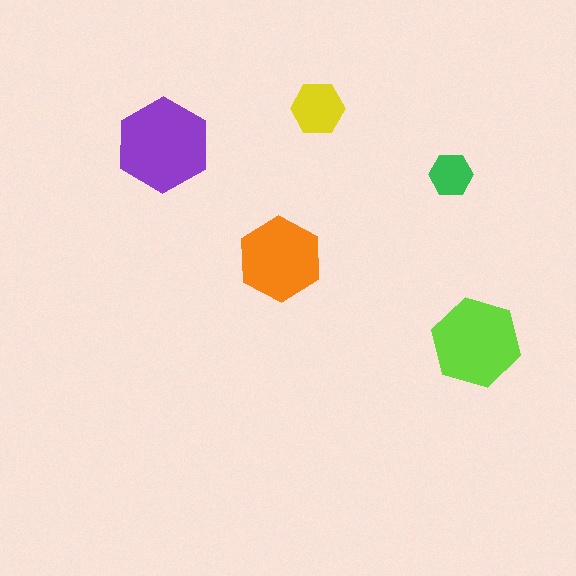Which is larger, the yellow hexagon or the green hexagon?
The yellow one.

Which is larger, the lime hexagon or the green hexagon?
The lime one.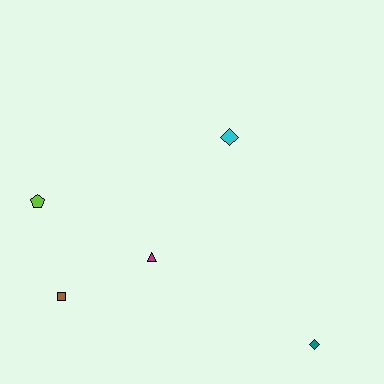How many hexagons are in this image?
There are no hexagons.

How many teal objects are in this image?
There is 1 teal object.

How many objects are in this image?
There are 5 objects.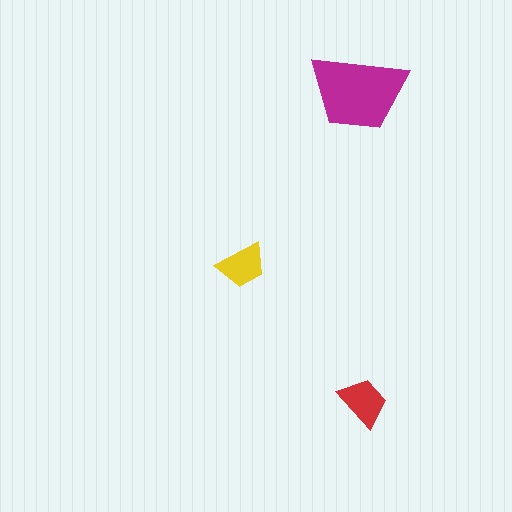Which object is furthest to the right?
The red trapezoid is rightmost.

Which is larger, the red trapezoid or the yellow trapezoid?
The red one.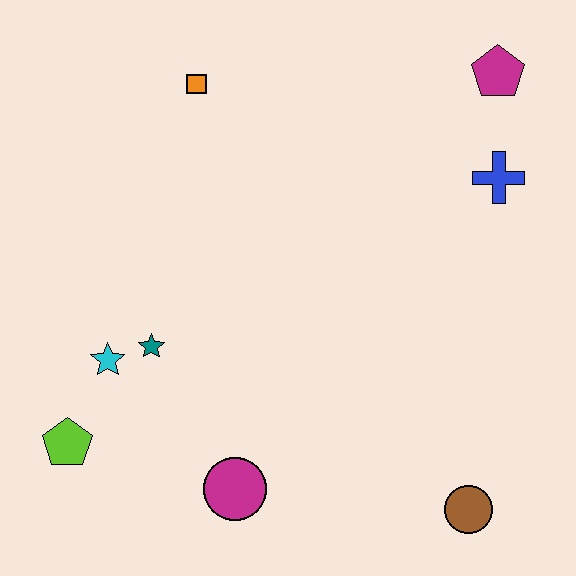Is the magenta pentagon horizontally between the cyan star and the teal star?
No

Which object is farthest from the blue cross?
The lime pentagon is farthest from the blue cross.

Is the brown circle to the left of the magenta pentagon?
Yes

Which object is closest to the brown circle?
The magenta circle is closest to the brown circle.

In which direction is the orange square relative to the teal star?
The orange square is above the teal star.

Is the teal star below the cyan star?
No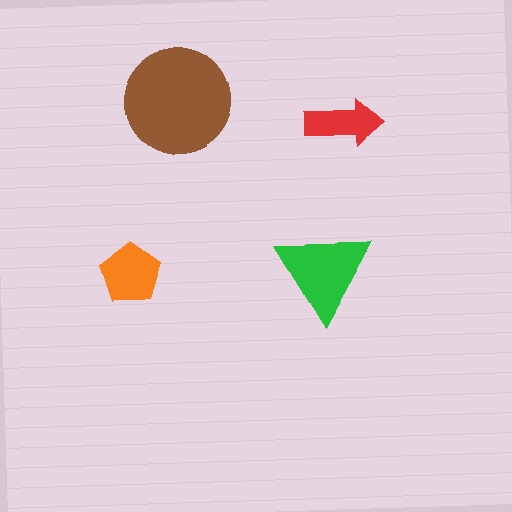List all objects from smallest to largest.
The red arrow, the orange pentagon, the green triangle, the brown circle.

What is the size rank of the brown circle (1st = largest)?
1st.